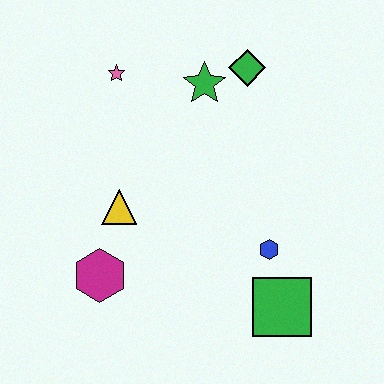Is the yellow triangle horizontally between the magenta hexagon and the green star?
Yes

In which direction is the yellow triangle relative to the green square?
The yellow triangle is to the left of the green square.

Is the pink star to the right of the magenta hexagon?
Yes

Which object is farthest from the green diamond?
The magenta hexagon is farthest from the green diamond.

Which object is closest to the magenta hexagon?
The yellow triangle is closest to the magenta hexagon.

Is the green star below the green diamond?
Yes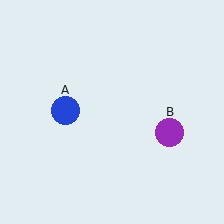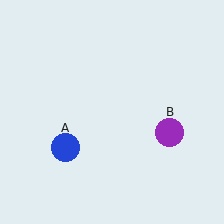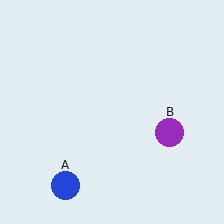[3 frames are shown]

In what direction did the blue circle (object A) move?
The blue circle (object A) moved down.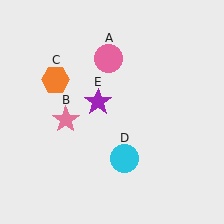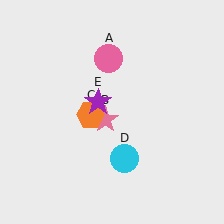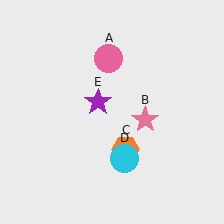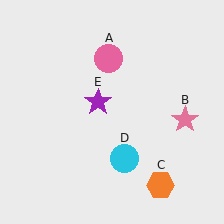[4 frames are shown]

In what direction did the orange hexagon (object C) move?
The orange hexagon (object C) moved down and to the right.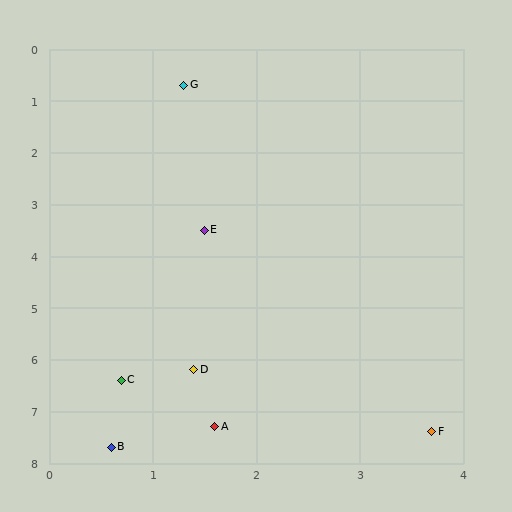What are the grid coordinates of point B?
Point B is at approximately (0.6, 7.7).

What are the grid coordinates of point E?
Point E is at approximately (1.5, 3.5).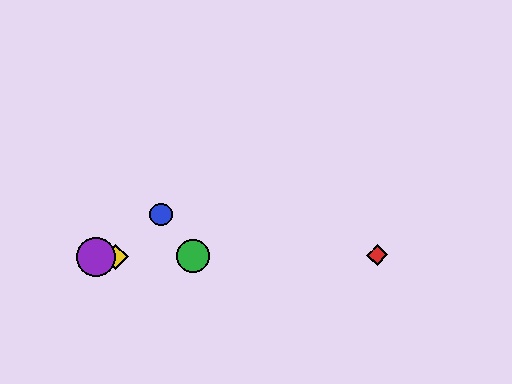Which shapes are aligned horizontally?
The red diamond, the green circle, the yellow diamond, the purple circle are aligned horizontally.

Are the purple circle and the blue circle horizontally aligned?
No, the purple circle is at y≈257 and the blue circle is at y≈215.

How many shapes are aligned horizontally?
4 shapes (the red diamond, the green circle, the yellow diamond, the purple circle) are aligned horizontally.